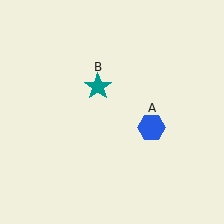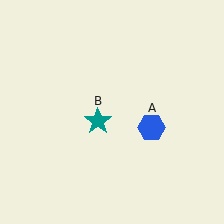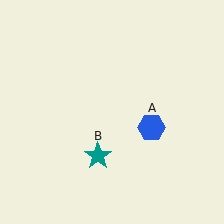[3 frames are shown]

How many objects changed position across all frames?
1 object changed position: teal star (object B).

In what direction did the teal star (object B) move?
The teal star (object B) moved down.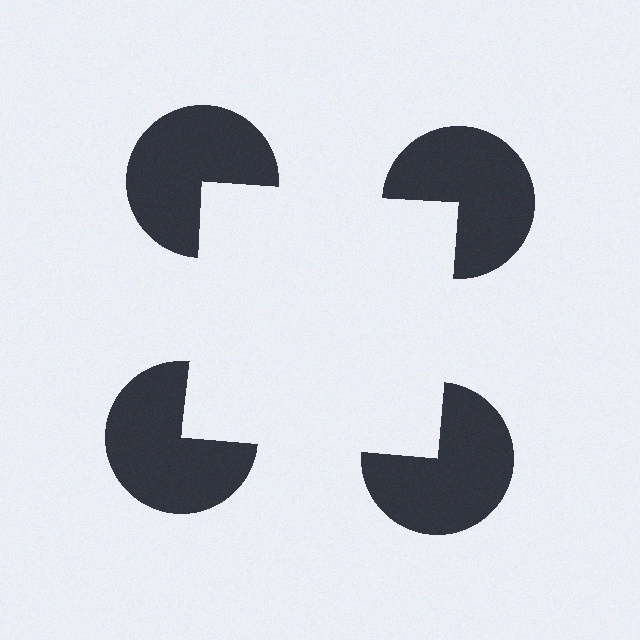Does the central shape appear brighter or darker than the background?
It typically appears slightly brighter than the background, even though no actual brightness change is drawn.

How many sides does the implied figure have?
4 sides.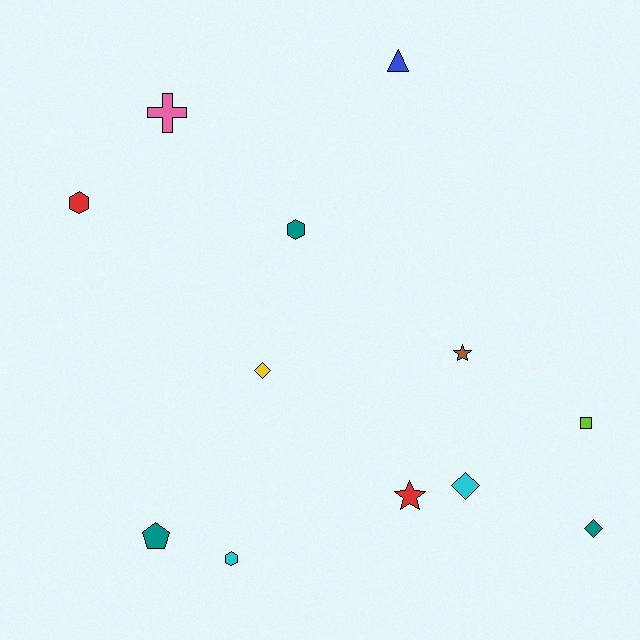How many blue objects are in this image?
There is 1 blue object.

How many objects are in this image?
There are 12 objects.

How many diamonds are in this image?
There are 3 diamonds.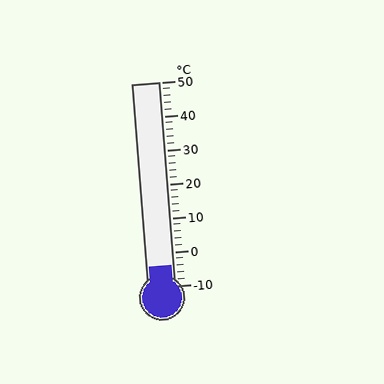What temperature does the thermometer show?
The thermometer shows approximately -4°C.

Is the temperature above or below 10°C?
The temperature is below 10°C.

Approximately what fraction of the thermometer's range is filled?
The thermometer is filled to approximately 10% of its range.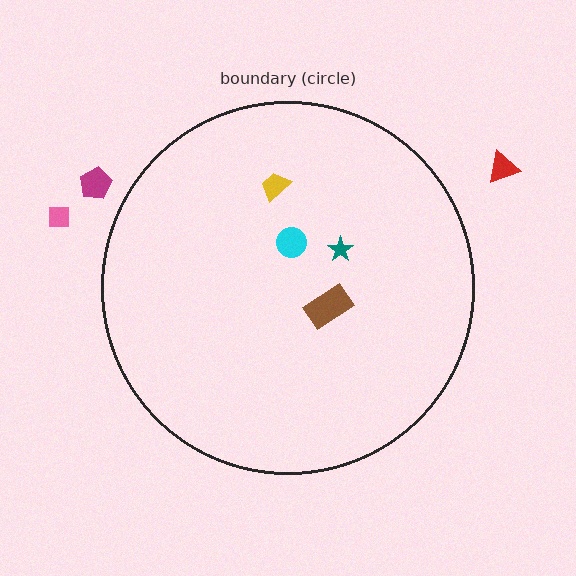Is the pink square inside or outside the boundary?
Outside.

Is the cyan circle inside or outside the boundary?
Inside.